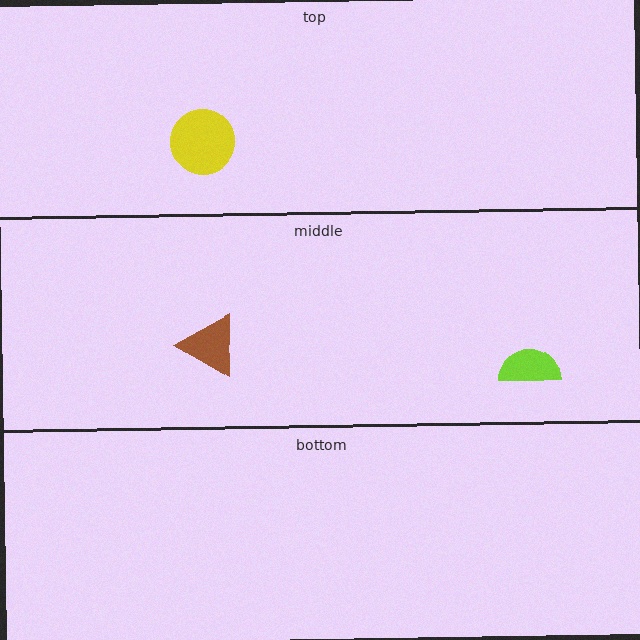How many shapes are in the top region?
1.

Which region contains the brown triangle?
The middle region.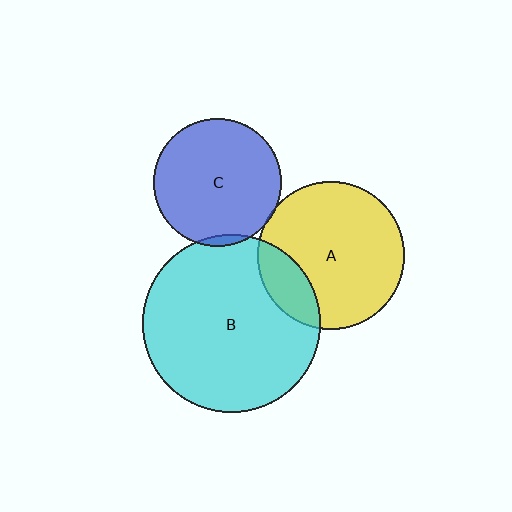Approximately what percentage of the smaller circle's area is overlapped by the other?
Approximately 5%.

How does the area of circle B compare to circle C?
Approximately 1.9 times.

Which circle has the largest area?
Circle B (cyan).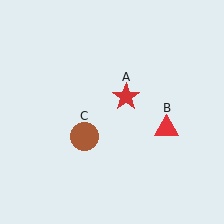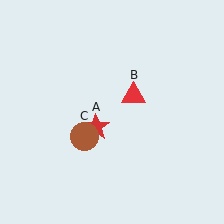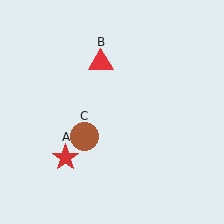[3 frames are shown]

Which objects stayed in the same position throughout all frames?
Brown circle (object C) remained stationary.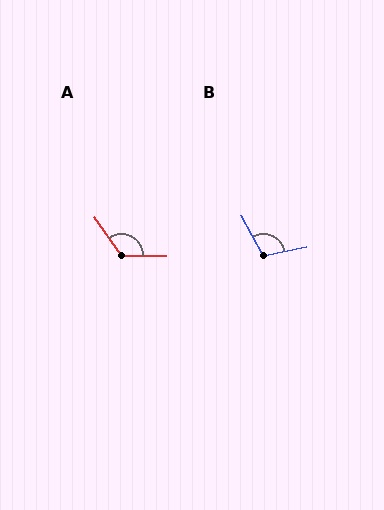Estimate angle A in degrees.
Approximately 125 degrees.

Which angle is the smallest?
B, at approximately 108 degrees.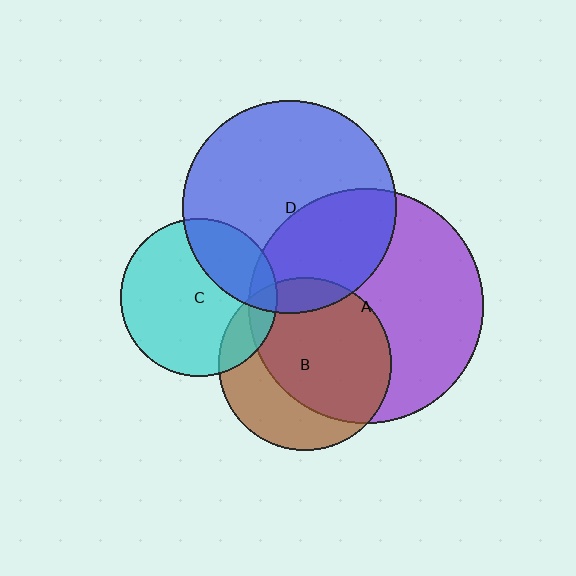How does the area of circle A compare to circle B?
Approximately 1.8 times.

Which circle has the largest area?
Circle A (purple).